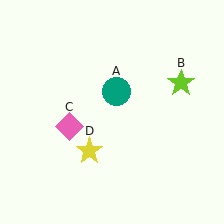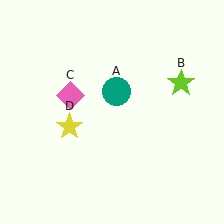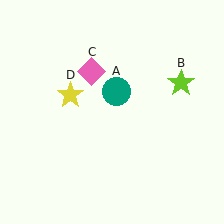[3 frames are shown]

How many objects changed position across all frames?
2 objects changed position: pink diamond (object C), yellow star (object D).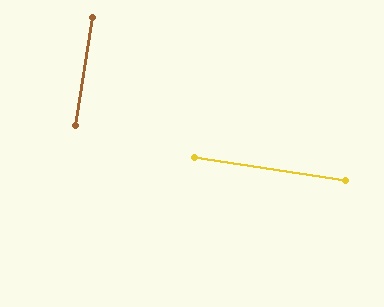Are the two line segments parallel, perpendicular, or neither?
Perpendicular — they meet at approximately 90°.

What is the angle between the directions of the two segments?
Approximately 90 degrees.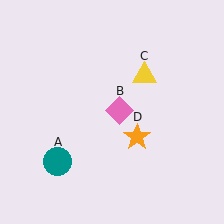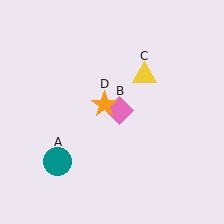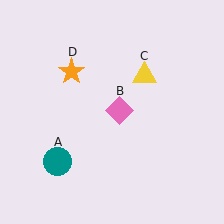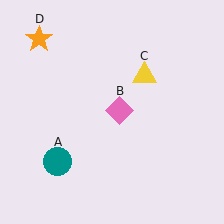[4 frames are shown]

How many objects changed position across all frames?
1 object changed position: orange star (object D).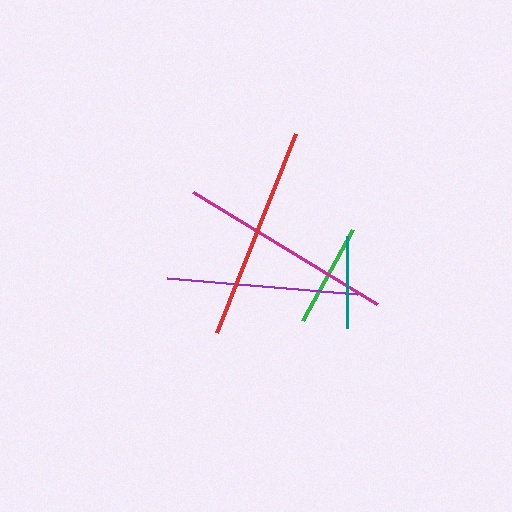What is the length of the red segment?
The red segment is approximately 215 pixels long.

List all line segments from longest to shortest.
From longest to shortest: magenta, red, purple, green, teal.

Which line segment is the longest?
The magenta line is the longest at approximately 216 pixels.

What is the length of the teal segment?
The teal segment is approximately 92 pixels long.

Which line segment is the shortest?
The teal line is the shortest at approximately 92 pixels.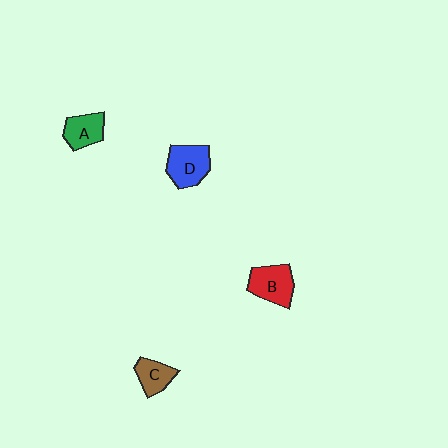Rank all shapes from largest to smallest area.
From largest to smallest: D (blue), B (red), A (green), C (brown).